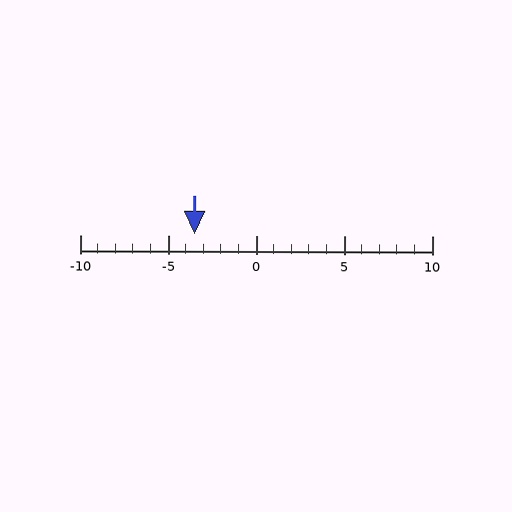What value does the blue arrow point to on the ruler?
The blue arrow points to approximately -4.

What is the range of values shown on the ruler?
The ruler shows values from -10 to 10.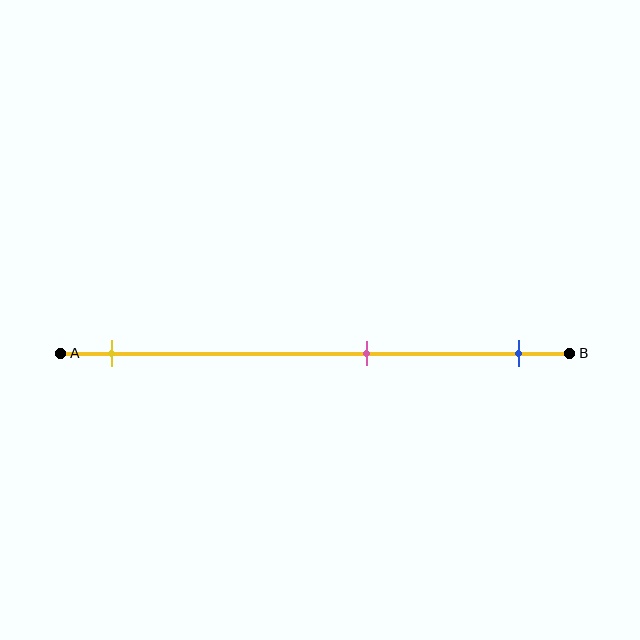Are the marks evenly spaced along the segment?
No, the marks are not evenly spaced.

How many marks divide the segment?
There are 3 marks dividing the segment.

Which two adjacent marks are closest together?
The pink and blue marks are the closest adjacent pair.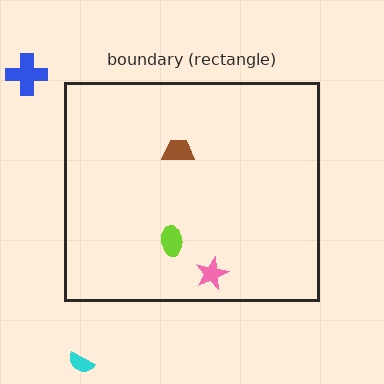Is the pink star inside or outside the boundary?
Inside.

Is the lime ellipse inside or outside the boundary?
Inside.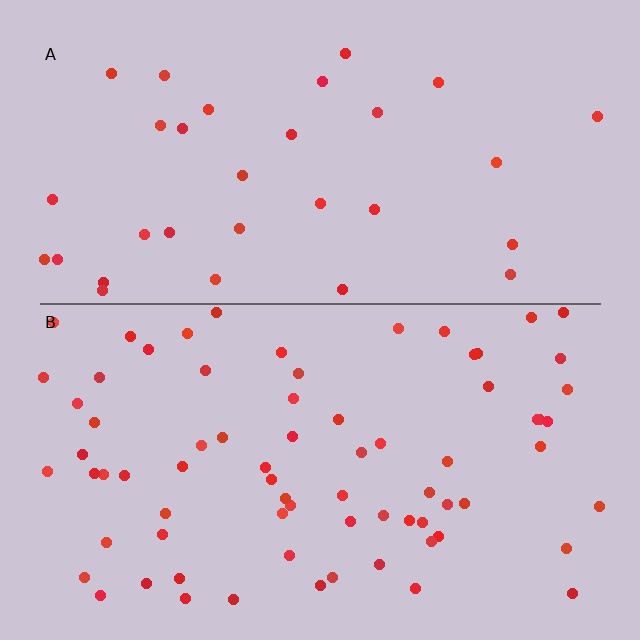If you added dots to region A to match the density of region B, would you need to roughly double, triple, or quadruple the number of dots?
Approximately double.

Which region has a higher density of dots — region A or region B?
B (the bottom).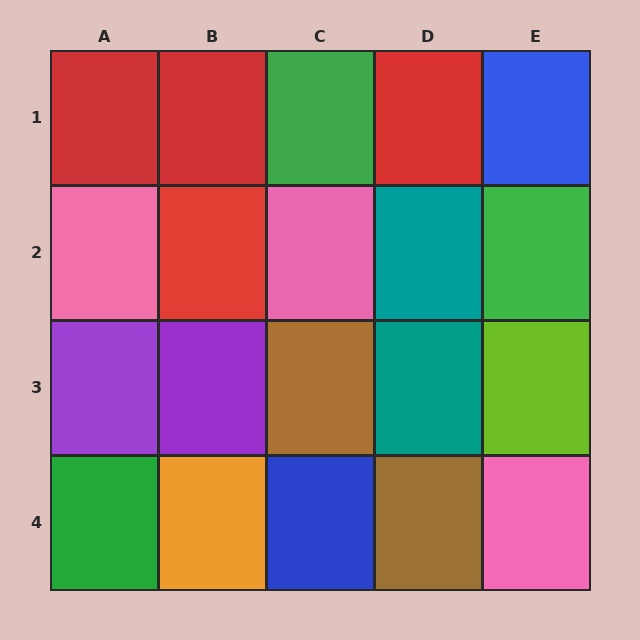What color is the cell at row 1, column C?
Green.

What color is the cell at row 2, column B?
Red.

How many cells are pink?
3 cells are pink.